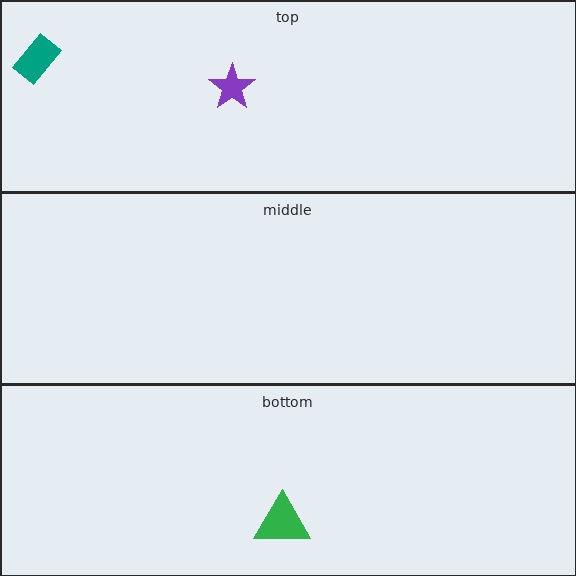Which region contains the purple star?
The top region.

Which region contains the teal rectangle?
The top region.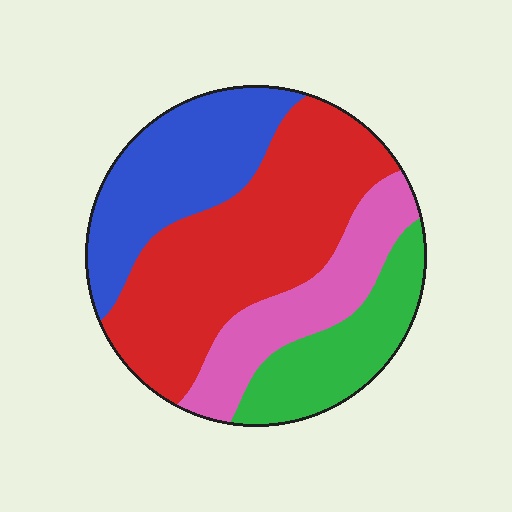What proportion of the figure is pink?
Pink covers about 20% of the figure.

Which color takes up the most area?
Red, at roughly 40%.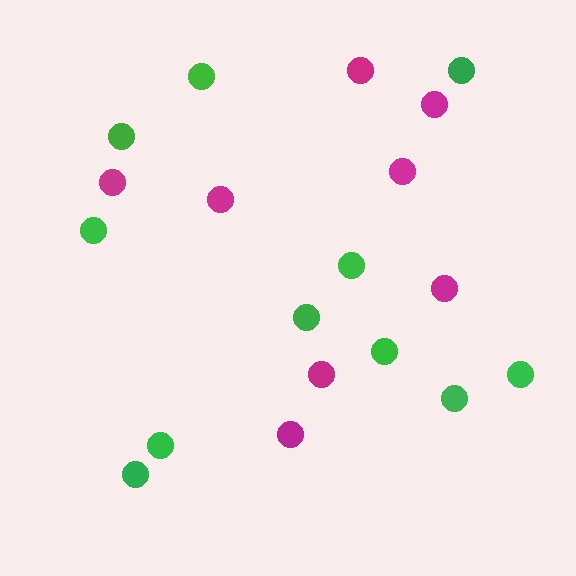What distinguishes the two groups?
There are 2 groups: one group of magenta circles (8) and one group of green circles (11).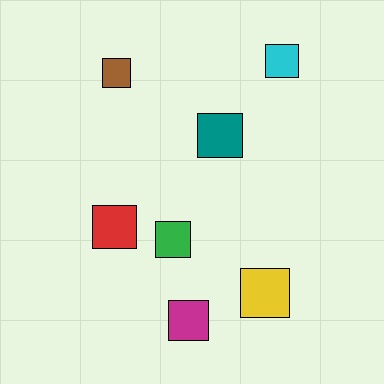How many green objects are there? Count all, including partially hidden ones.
There is 1 green object.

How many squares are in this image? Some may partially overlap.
There are 7 squares.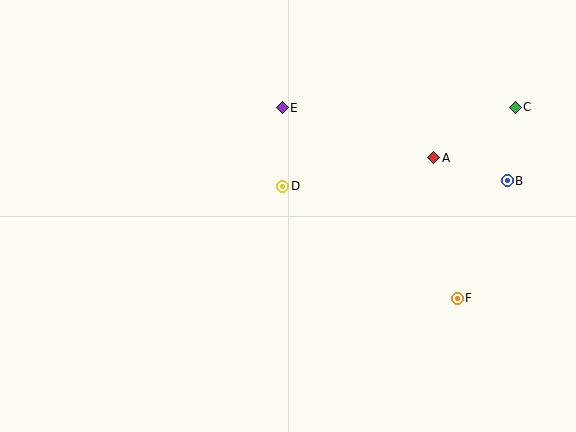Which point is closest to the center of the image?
Point D at (283, 186) is closest to the center.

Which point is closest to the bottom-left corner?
Point D is closest to the bottom-left corner.